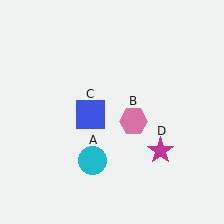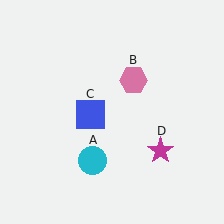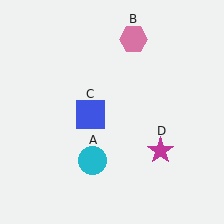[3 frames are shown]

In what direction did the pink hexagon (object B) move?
The pink hexagon (object B) moved up.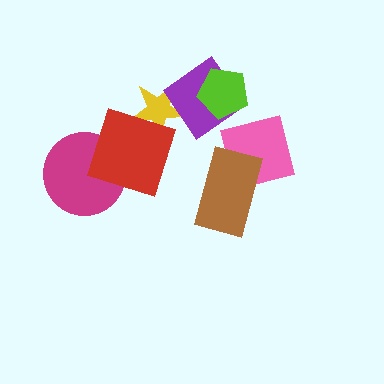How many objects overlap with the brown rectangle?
1 object overlaps with the brown rectangle.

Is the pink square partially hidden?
Yes, it is partially covered by another shape.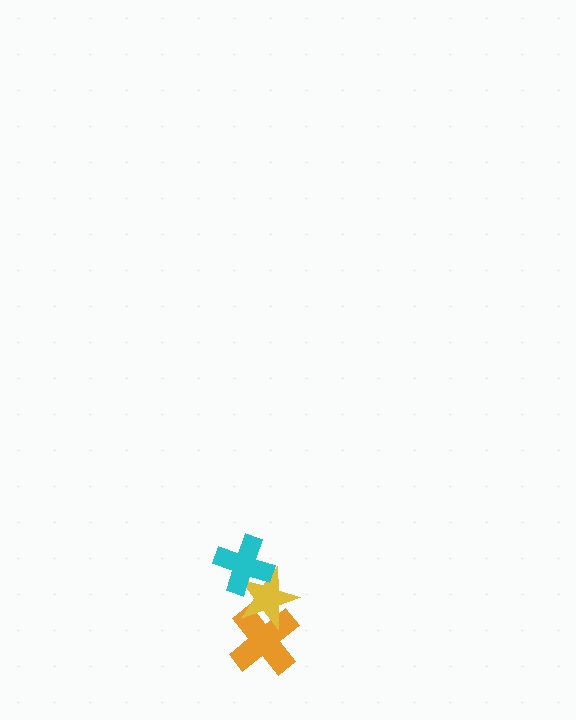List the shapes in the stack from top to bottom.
From top to bottom: the cyan cross, the yellow star, the orange cross.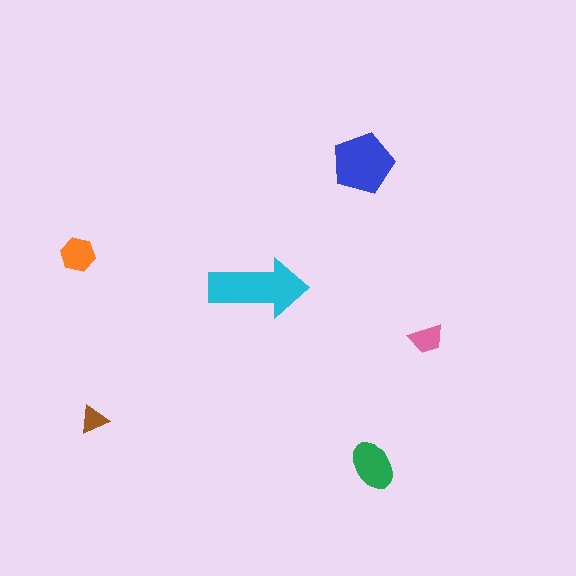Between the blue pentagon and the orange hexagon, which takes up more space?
The blue pentagon.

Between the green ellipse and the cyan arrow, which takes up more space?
The cyan arrow.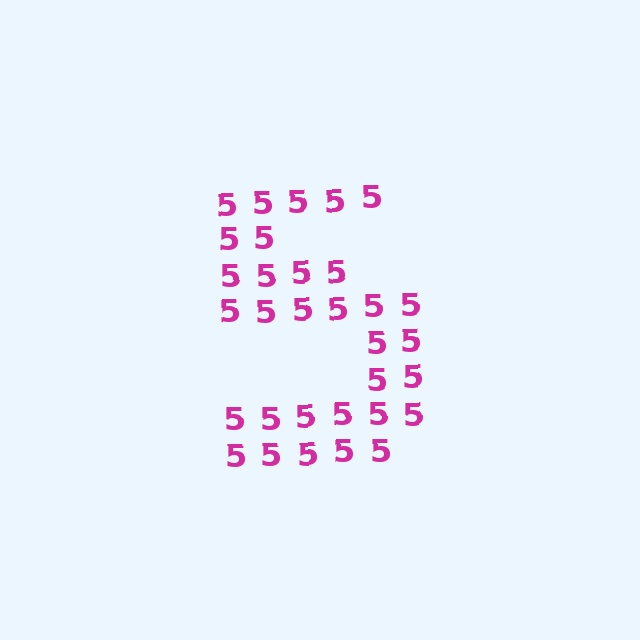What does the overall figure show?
The overall figure shows the digit 5.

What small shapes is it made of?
It is made of small digit 5's.